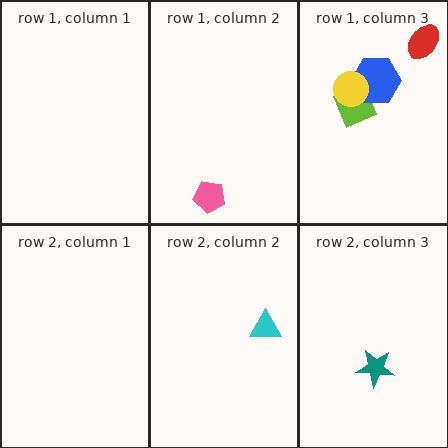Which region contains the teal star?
The row 2, column 3 region.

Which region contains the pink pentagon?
The row 1, column 2 region.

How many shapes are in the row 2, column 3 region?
1.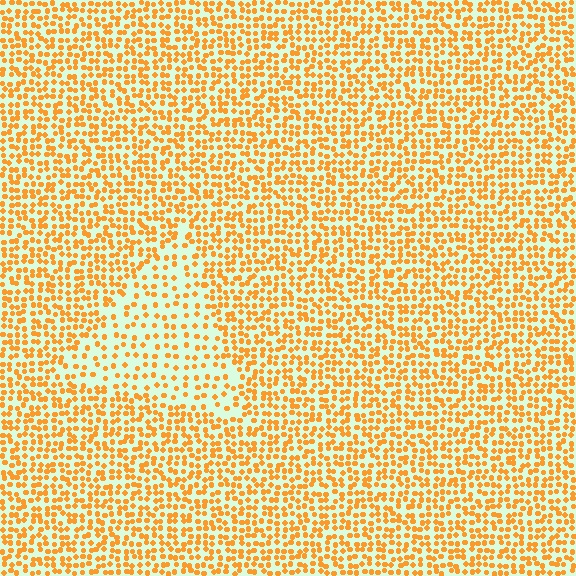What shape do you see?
I see a triangle.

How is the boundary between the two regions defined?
The boundary is defined by a change in element density (approximately 1.9x ratio). All elements are the same color, size, and shape.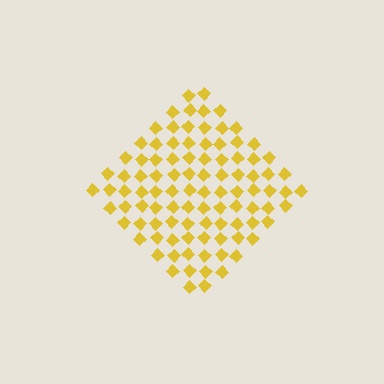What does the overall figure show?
The overall figure shows a diamond.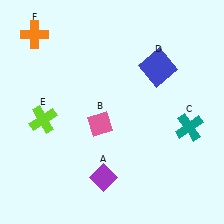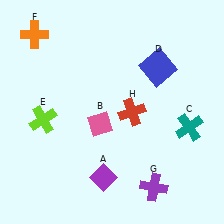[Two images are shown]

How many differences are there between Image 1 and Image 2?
There are 2 differences between the two images.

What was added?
A purple cross (G), a red cross (H) were added in Image 2.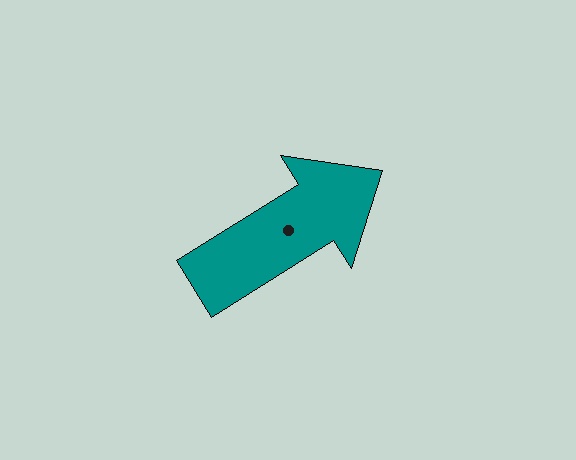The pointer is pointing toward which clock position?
Roughly 2 o'clock.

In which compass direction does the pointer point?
Northeast.